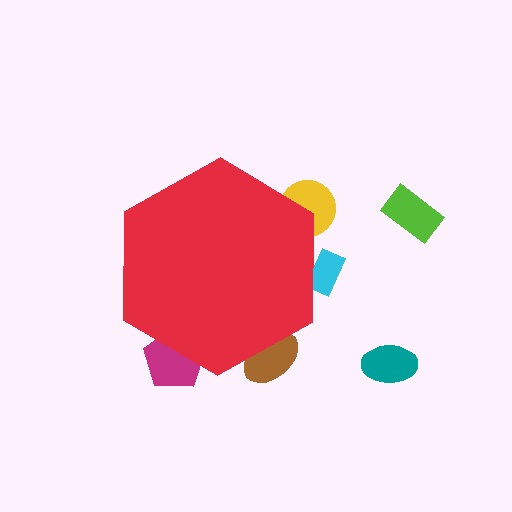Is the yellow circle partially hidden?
Yes, the yellow circle is partially hidden behind the red hexagon.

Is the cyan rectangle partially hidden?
Yes, the cyan rectangle is partially hidden behind the red hexagon.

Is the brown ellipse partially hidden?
Yes, the brown ellipse is partially hidden behind the red hexagon.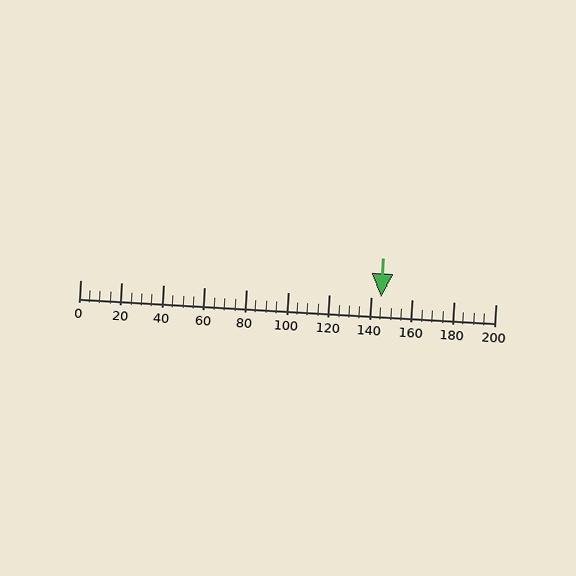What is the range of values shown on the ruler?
The ruler shows values from 0 to 200.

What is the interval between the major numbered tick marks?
The major tick marks are spaced 20 units apart.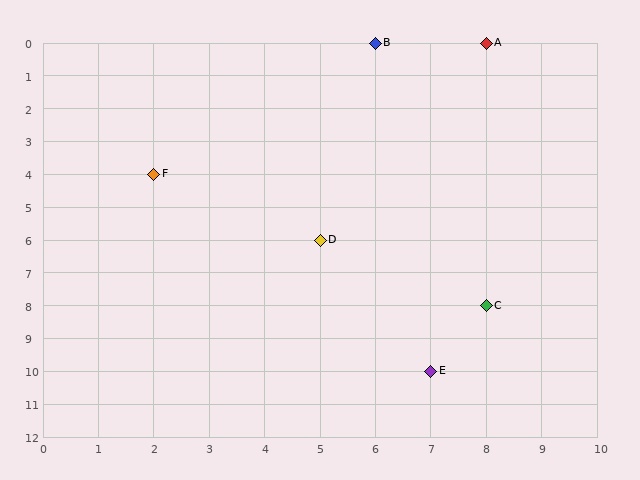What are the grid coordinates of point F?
Point F is at grid coordinates (2, 4).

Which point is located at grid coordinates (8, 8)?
Point C is at (8, 8).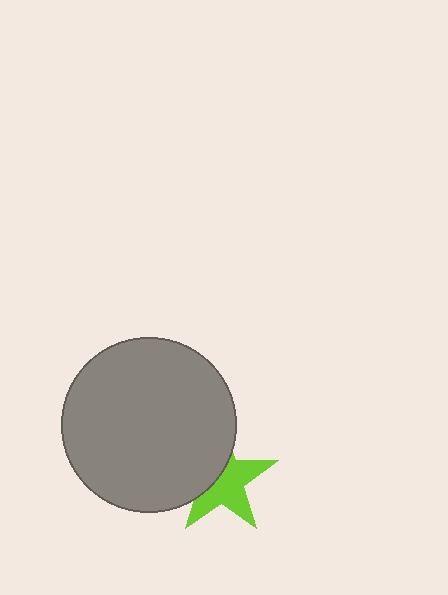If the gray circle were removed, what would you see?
You would see the complete lime star.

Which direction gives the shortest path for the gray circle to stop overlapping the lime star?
Moving left gives the shortest separation.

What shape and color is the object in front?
The object in front is a gray circle.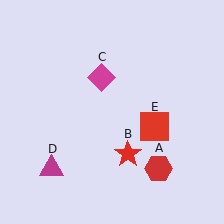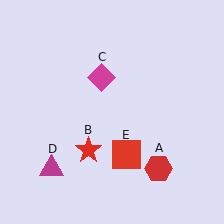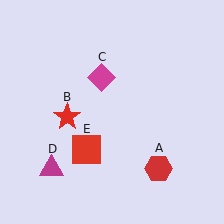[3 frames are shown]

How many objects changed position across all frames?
2 objects changed position: red star (object B), red square (object E).